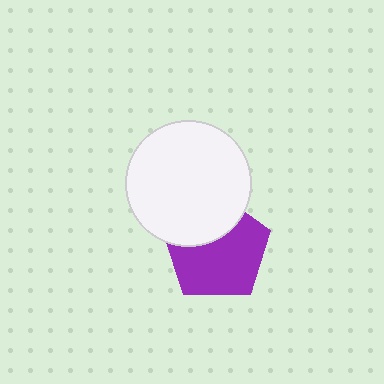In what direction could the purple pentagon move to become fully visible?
The purple pentagon could move down. That would shift it out from behind the white circle entirely.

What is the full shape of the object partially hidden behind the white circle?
The partially hidden object is a purple pentagon.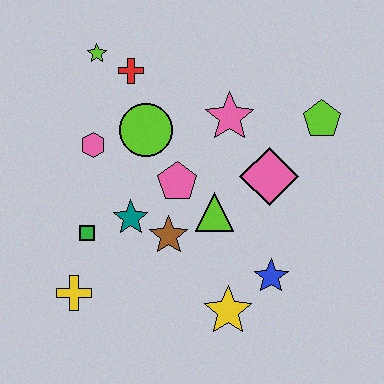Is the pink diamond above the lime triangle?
Yes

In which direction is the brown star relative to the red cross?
The brown star is below the red cross.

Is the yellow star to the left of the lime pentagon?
Yes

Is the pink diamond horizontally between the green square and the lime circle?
No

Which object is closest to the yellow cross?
The green square is closest to the yellow cross.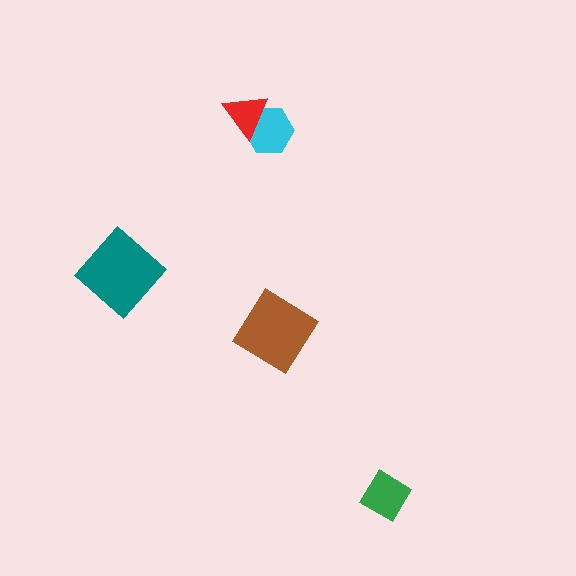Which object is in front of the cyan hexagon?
The red triangle is in front of the cyan hexagon.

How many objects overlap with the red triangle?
1 object overlaps with the red triangle.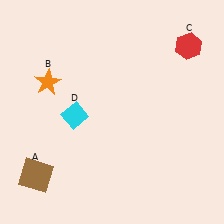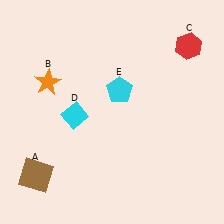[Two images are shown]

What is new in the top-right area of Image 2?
A cyan pentagon (E) was added in the top-right area of Image 2.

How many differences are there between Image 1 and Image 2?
There is 1 difference between the two images.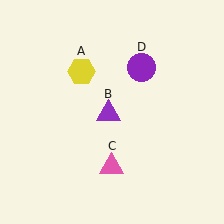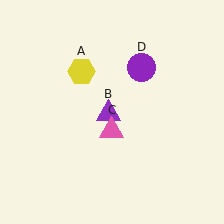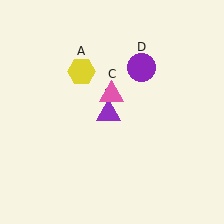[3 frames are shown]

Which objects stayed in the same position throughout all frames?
Yellow hexagon (object A) and purple triangle (object B) and purple circle (object D) remained stationary.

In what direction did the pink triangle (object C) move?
The pink triangle (object C) moved up.